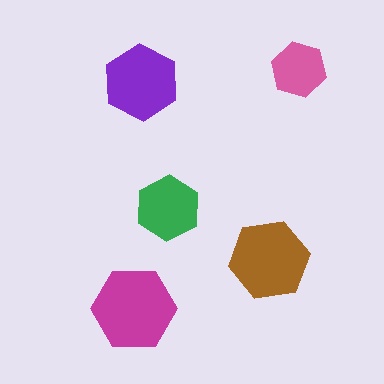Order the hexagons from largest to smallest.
the magenta one, the brown one, the purple one, the green one, the pink one.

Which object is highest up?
The pink hexagon is topmost.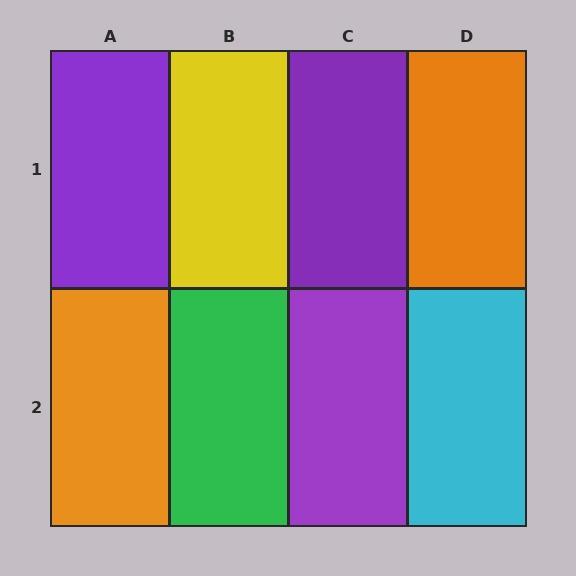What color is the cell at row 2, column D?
Cyan.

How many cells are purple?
3 cells are purple.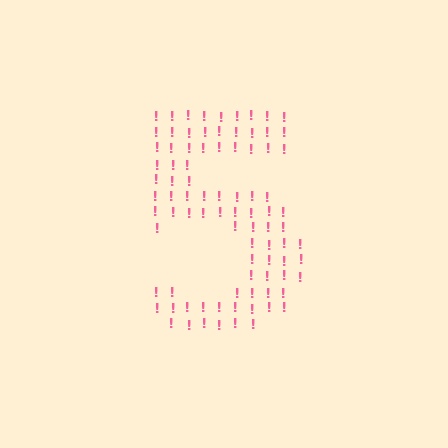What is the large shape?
The large shape is the digit 5.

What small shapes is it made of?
It is made of small exclamation marks.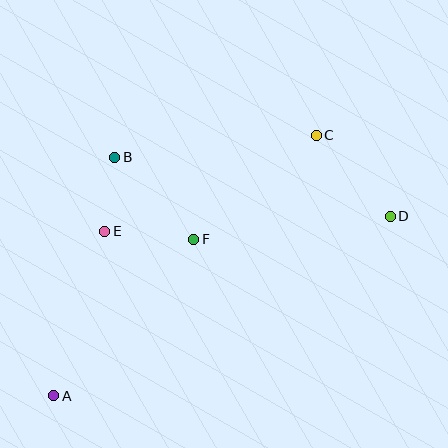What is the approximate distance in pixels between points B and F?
The distance between B and F is approximately 114 pixels.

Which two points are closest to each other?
Points B and E are closest to each other.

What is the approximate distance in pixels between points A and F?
The distance between A and F is approximately 210 pixels.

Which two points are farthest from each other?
Points A and D are farthest from each other.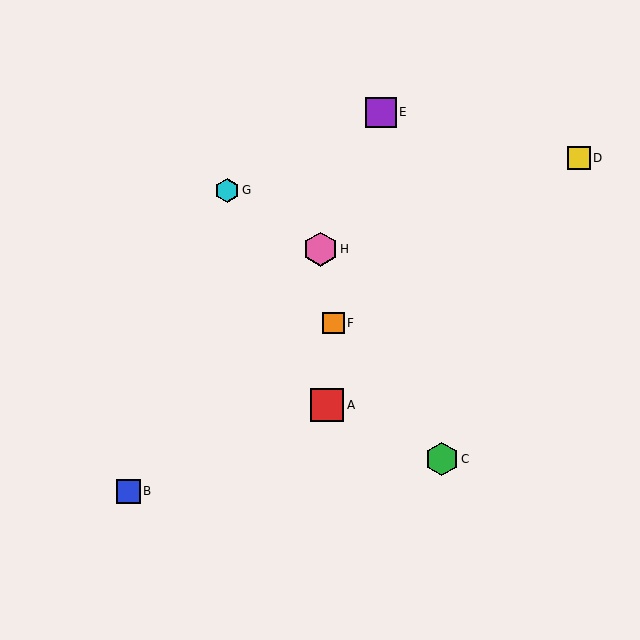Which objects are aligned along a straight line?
Objects C, F, G are aligned along a straight line.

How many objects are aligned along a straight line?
3 objects (C, F, G) are aligned along a straight line.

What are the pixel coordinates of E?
Object E is at (381, 112).